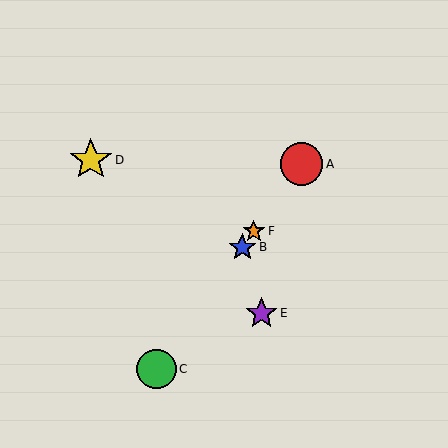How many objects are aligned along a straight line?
4 objects (A, B, C, F) are aligned along a straight line.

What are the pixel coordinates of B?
Object B is at (242, 247).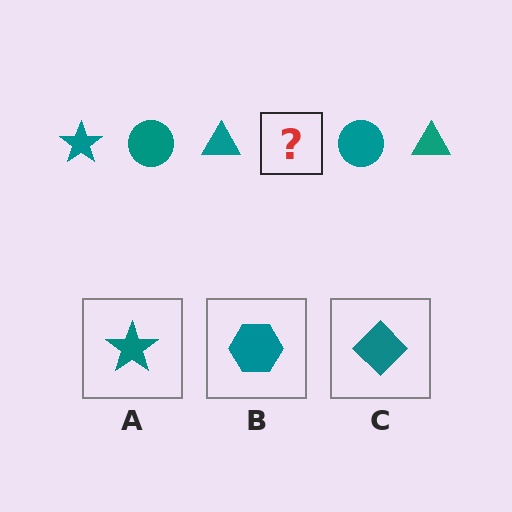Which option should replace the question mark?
Option A.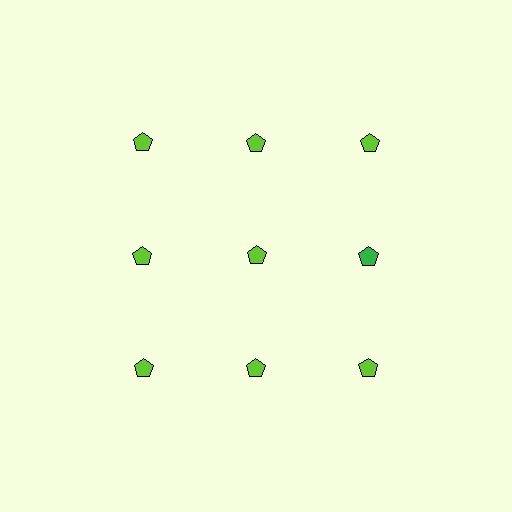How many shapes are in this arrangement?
There are 9 shapes arranged in a grid pattern.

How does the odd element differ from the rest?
It has a different color: green instead of lime.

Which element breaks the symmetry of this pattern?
The green pentagon in the second row, center column breaks the symmetry. All other shapes are lime pentagons.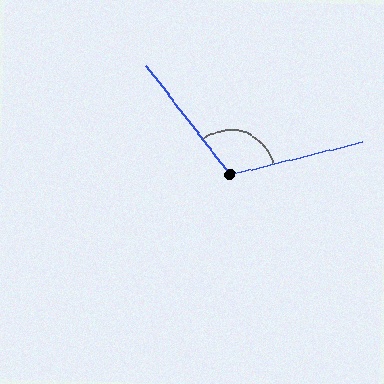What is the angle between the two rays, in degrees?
Approximately 114 degrees.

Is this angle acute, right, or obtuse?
It is obtuse.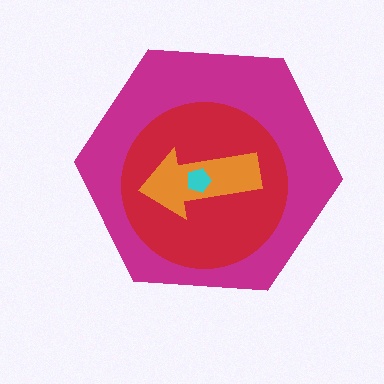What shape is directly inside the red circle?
The orange arrow.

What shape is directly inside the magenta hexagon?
The red circle.